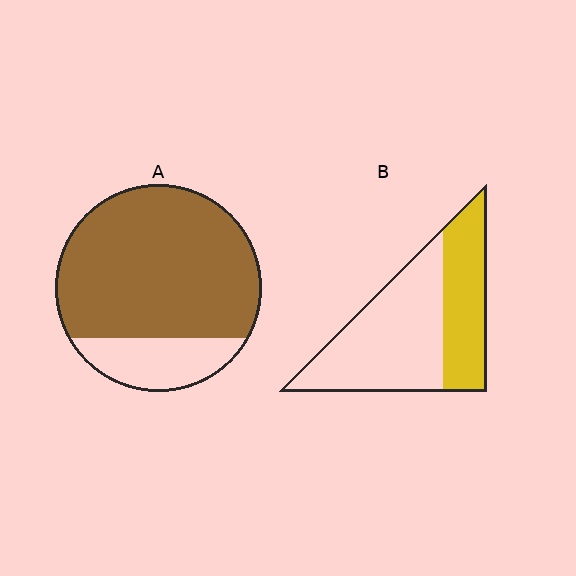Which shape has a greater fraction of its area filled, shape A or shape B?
Shape A.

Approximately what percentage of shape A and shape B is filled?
A is approximately 80% and B is approximately 40%.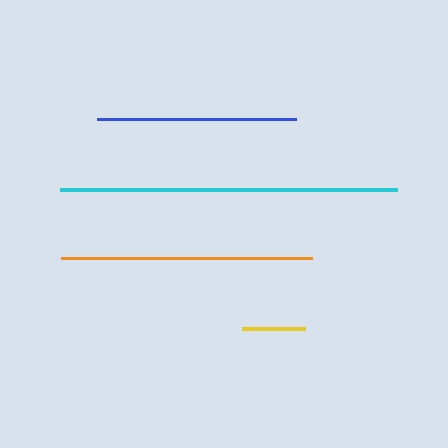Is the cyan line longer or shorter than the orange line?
The cyan line is longer than the orange line.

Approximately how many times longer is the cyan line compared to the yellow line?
The cyan line is approximately 5.4 times the length of the yellow line.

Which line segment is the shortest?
The yellow line is the shortest at approximately 63 pixels.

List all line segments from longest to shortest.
From longest to shortest: cyan, orange, blue, yellow.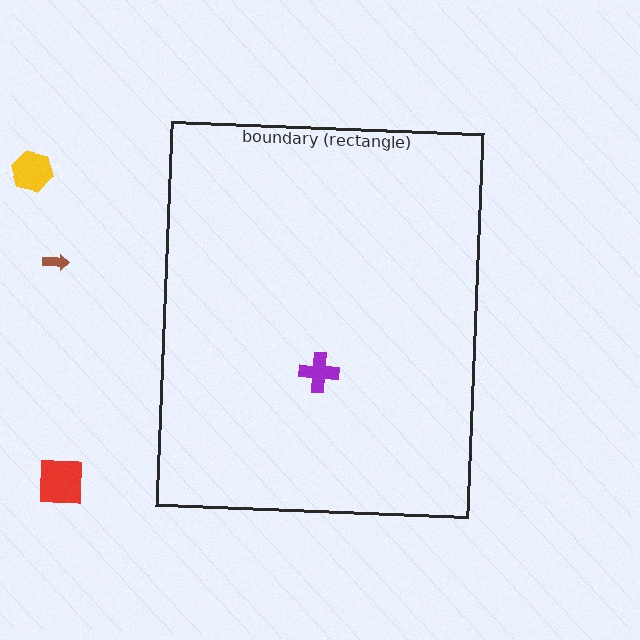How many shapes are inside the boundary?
1 inside, 3 outside.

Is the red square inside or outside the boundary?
Outside.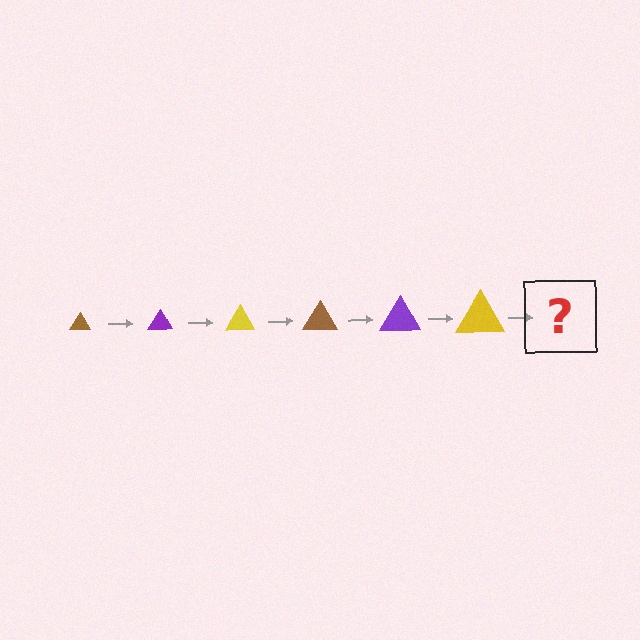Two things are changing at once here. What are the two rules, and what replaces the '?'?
The two rules are that the triangle grows larger each step and the color cycles through brown, purple, and yellow. The '?' should be a brown triangle, larger than the previous one.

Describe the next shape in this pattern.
It should be a brown triangle, larger than the previous one.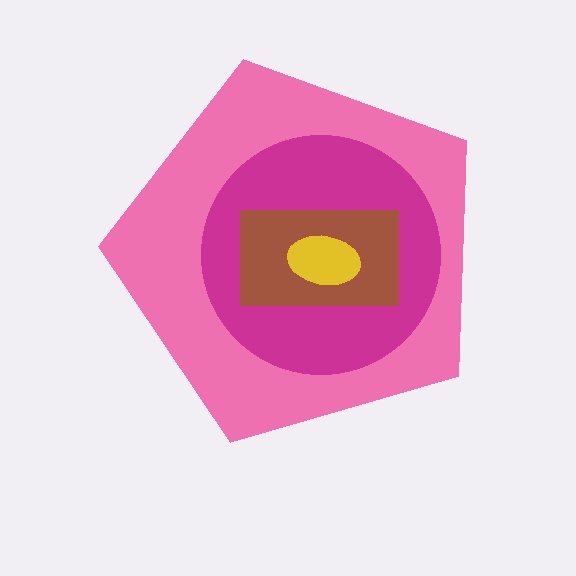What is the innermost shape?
The yellow ellipse.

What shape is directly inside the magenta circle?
The brown rectangle.